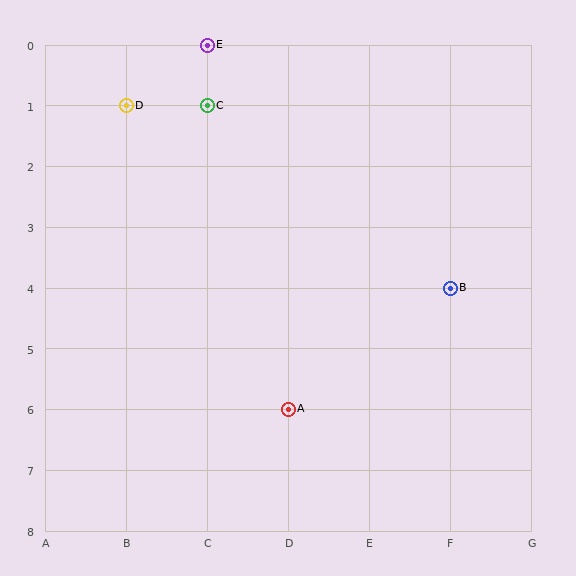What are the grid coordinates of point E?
Point E is at grid coordinates (C, 0).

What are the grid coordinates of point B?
Point B is at grid coordinates (F, 4).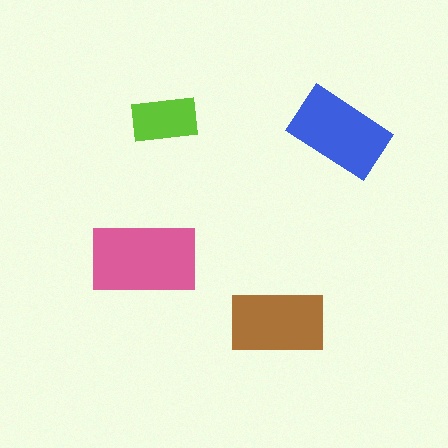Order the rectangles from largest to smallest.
the pink one, the blue one, the brown one, the lime one.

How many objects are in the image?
There are 4 objects in the image.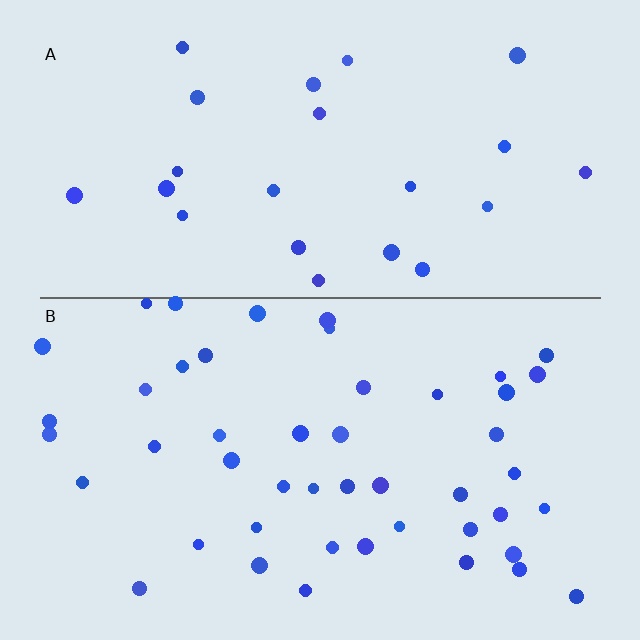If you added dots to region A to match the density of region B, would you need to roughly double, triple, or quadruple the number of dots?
Approximately double.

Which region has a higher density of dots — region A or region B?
B (the bottom).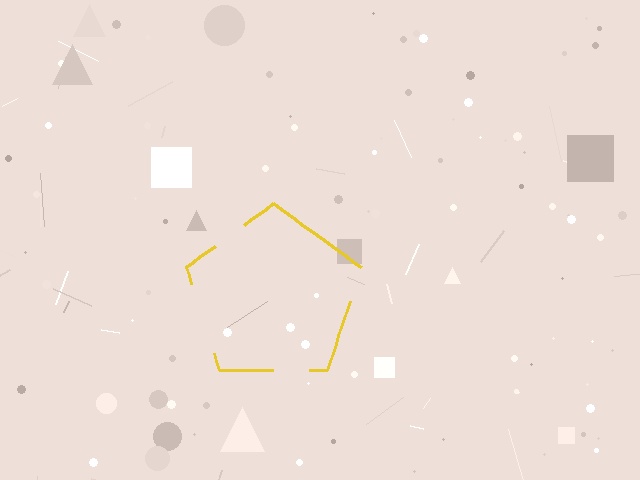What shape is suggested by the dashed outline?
The dashed outline suggests a pentagon.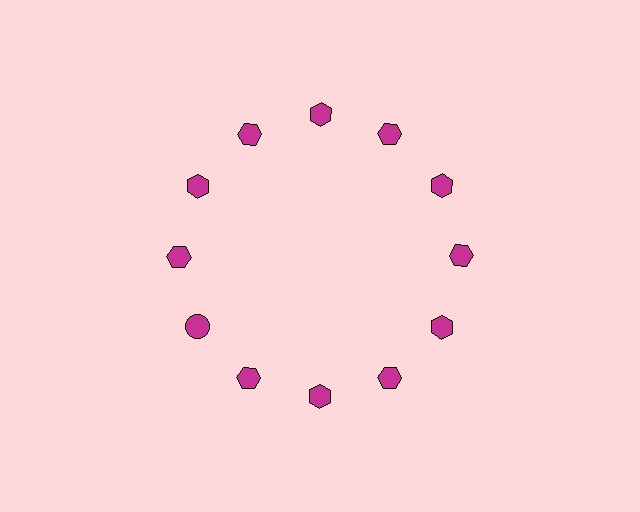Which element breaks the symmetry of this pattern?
The magenta circle at roughly the 8 o'clock position breaks the symmetry. All other shapes are magenta hexagons.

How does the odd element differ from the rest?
It has a different shape: circle instead of hexagon.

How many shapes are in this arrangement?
There are 12 shapes arranged in a ring pattern.